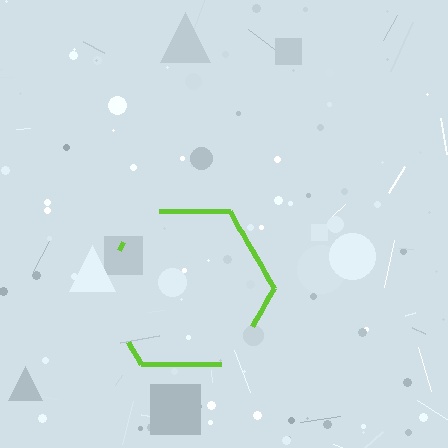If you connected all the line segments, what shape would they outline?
They would outline a hexagon.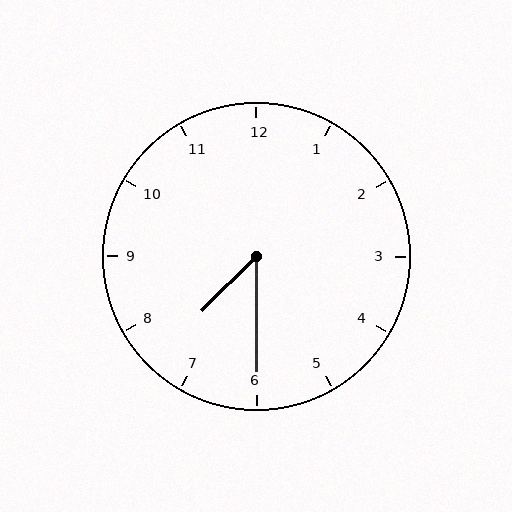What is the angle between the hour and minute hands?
Approximately 45 degrees.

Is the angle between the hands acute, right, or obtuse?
It is acute.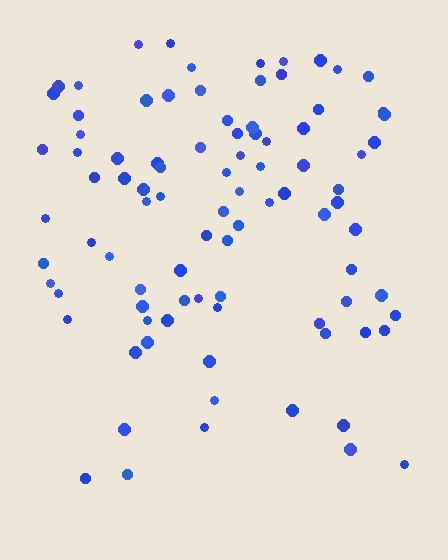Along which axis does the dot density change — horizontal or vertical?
Vertical.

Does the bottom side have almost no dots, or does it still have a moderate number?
Still a moderate number, just noticeably fewer than the top.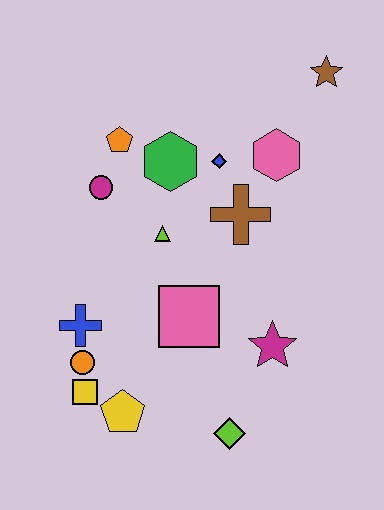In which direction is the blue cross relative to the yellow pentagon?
The blue cross is above the yellow pentagon.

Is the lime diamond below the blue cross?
Yes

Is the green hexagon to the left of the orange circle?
No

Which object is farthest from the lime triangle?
The brown star is farthest from the lime triangle.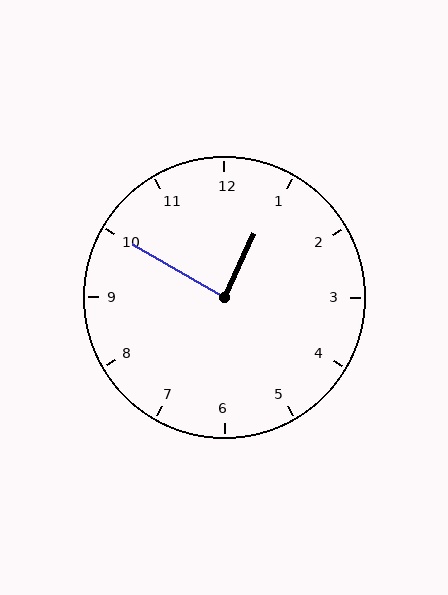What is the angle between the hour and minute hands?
Approximately 85 degrees.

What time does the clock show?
12:50.